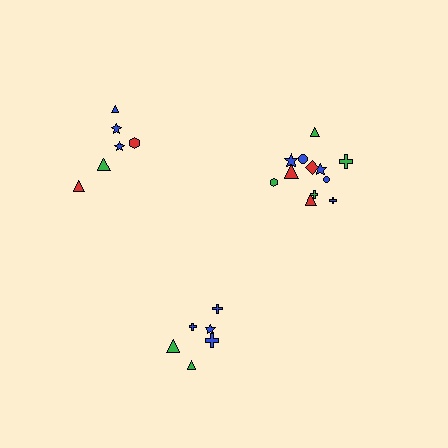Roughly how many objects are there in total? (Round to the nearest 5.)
Roughly 25 objects in total.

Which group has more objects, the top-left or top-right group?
The top-right group.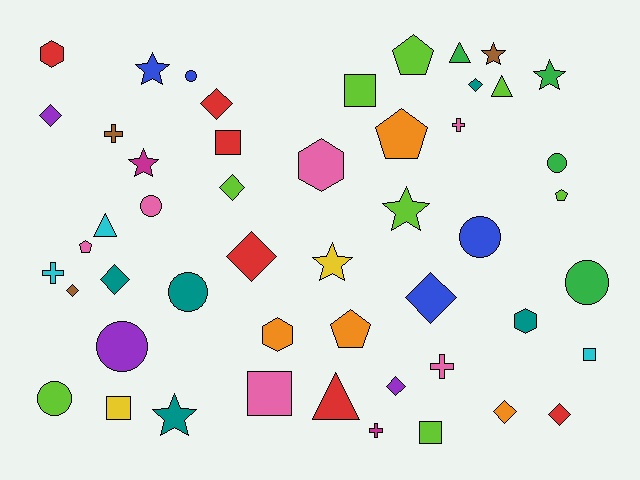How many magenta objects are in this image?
There are 2 magenta objects.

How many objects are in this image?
There are 50 objects.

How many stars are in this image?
There are 7 stars.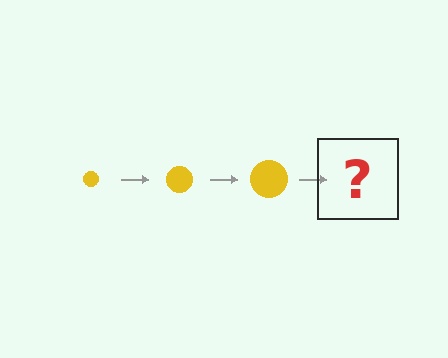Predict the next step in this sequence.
The next step is a yellow circle, larger than the previous one.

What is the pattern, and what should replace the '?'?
The pattern is that the circle gets progressively larger each step. The '?' should be a yellow circle, larger than the previous one.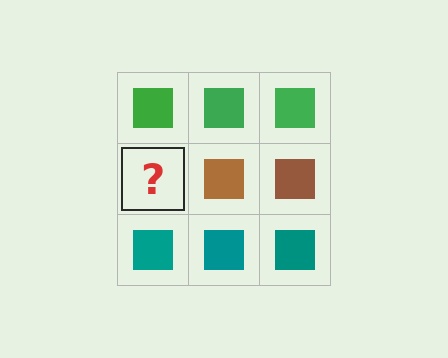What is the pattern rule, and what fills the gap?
The rule is that each row has a consistent color. The gap should be filled with a brown square.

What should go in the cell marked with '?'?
The missing cell should contain a brown square.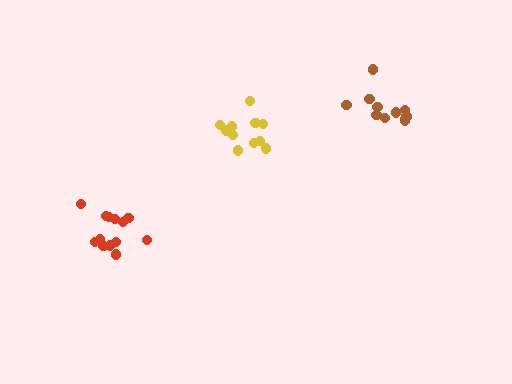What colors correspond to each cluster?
The clusters are colored: yellow, red, brown.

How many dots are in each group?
Group 1: 11 dots, Group 2: 13 dots, Group 3: 11 dots (35 total).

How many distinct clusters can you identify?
There are 3 distinct clusters.